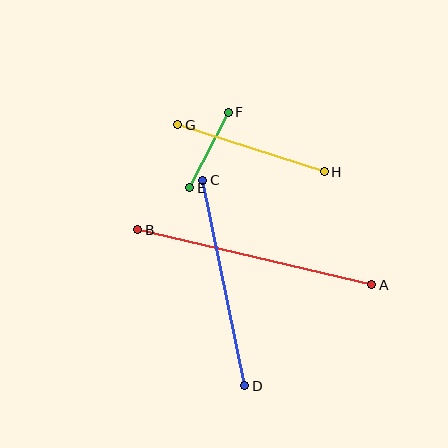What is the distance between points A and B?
The distance is approximately 240 pixels.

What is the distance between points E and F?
The distance is approximately 85 pixels.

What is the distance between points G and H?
The distance is approximately 154 pixels.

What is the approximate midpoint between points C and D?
The midpoint is at approximately (224, 283) pixels.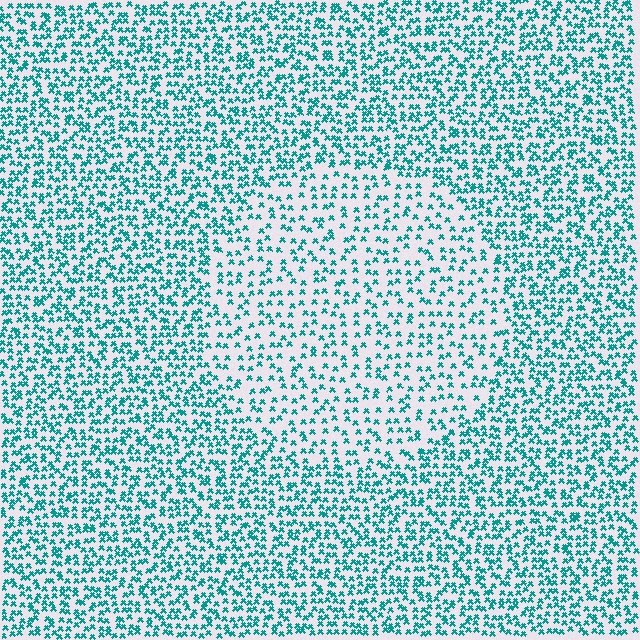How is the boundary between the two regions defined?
The boundary is defined by a change in element density (approximately 1.8x ratio). All elements are the same color, size, and shape.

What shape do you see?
I see a circle.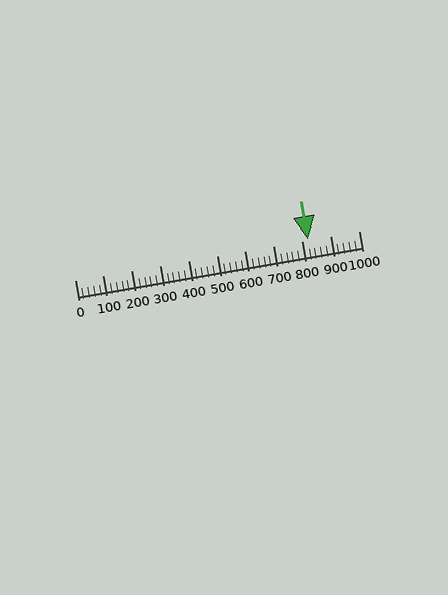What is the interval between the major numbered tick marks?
The major tick marks are spaced 100 units apart.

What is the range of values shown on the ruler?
The ruler shows values from 0 to 1000.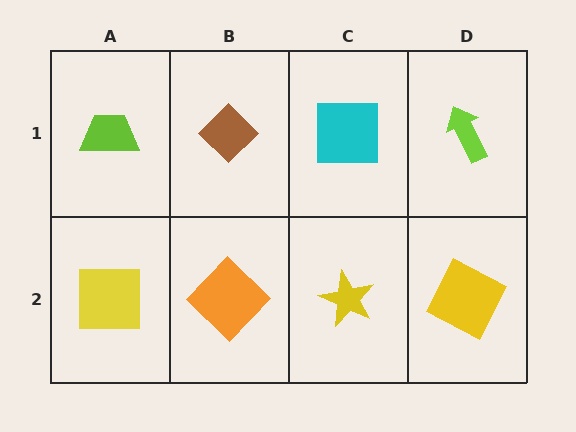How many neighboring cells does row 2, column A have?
2.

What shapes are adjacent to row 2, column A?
A lime trapezoid (row 1, column A), an orange diamond (row 2, column B).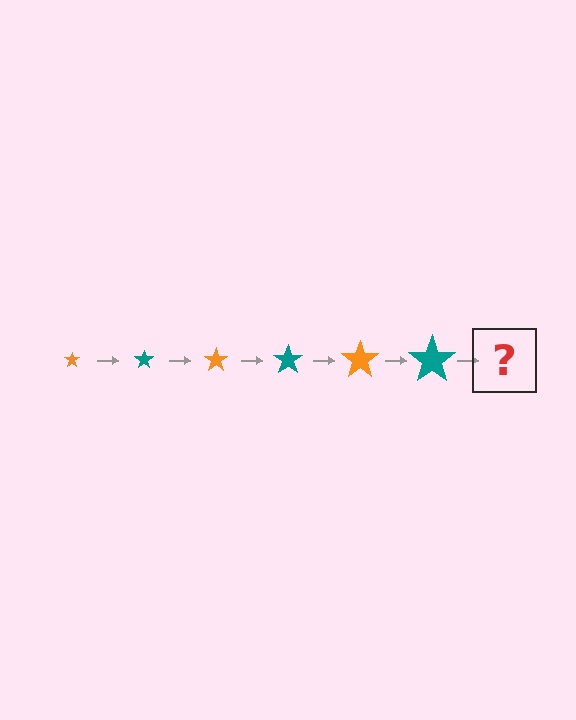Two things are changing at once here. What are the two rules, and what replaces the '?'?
The two rules are that the star grows larger each step and the color cycles through orange and teal. The '?' should be an orange star, larger than the previous one.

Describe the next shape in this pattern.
It should be an orange star, larger than the previous one.